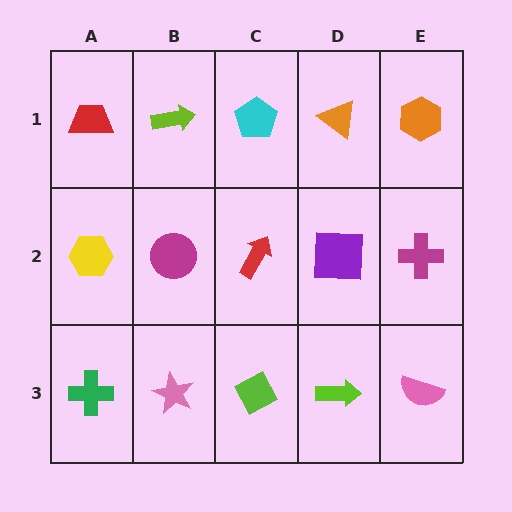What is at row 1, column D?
An orange triangle.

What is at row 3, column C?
A lime diamond.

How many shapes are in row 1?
5 shapes.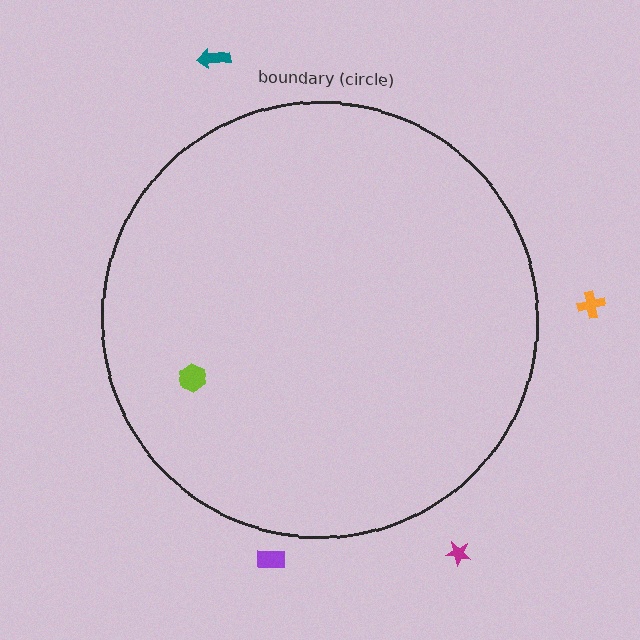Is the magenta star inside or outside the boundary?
Outside.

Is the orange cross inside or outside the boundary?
Outside.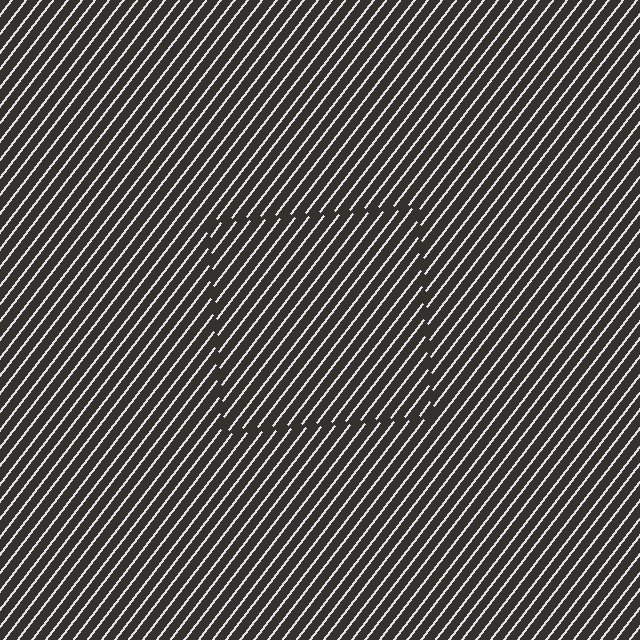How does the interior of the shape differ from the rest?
The interior of the shape contains the same grating, shifted by half a period — the contour is defined by the phase discontinuity where line-ends from the inner and outer gratings abut.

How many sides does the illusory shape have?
4 sides — the line-ends trace a square.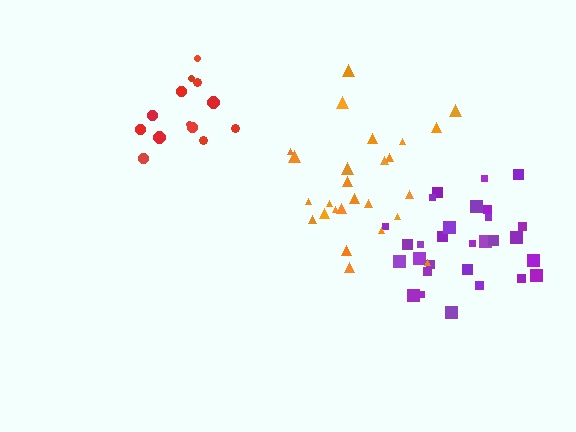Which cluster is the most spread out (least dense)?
Orange.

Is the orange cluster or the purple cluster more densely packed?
Purple.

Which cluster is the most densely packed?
Purple.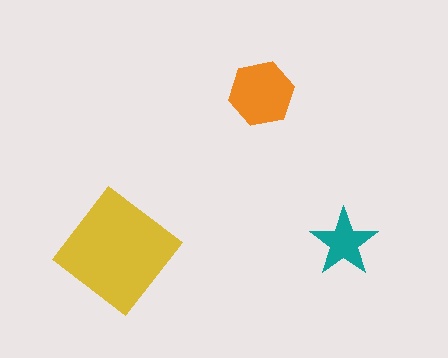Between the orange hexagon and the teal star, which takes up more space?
The orange hexagon.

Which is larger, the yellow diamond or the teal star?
The yellow diamond.